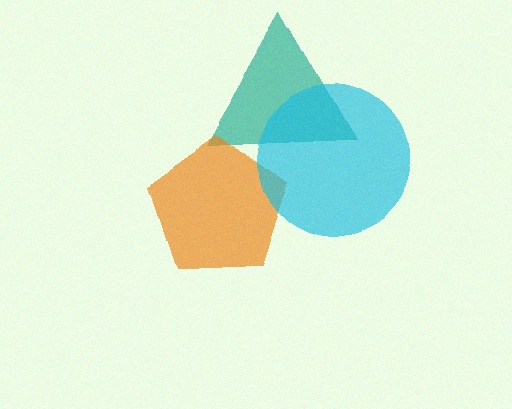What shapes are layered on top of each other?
The layered shapes are: a teal triangle, an orange pentagon, a cyan circle.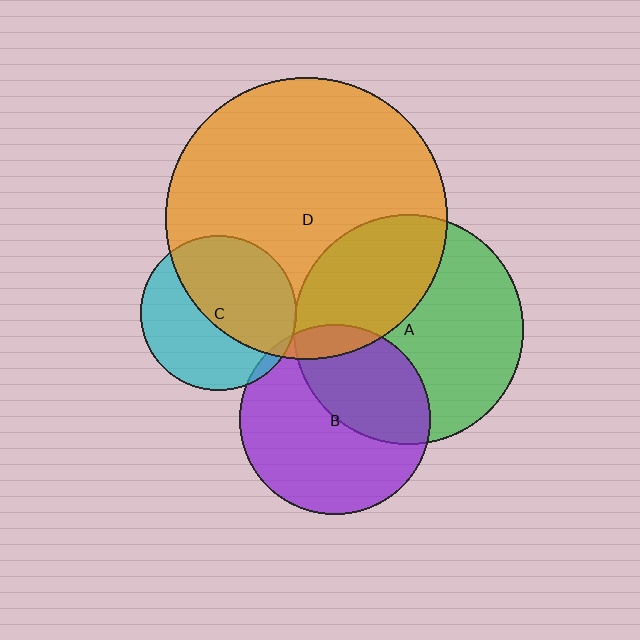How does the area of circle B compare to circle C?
Approximately 1.5 times.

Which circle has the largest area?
Circle D (orange).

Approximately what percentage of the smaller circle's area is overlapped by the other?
Approximately 5%.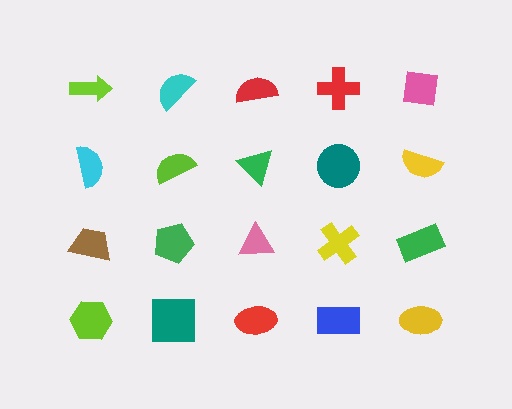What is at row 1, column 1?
A lime arrow.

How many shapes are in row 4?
5 shapes.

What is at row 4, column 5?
A yellow ellipse.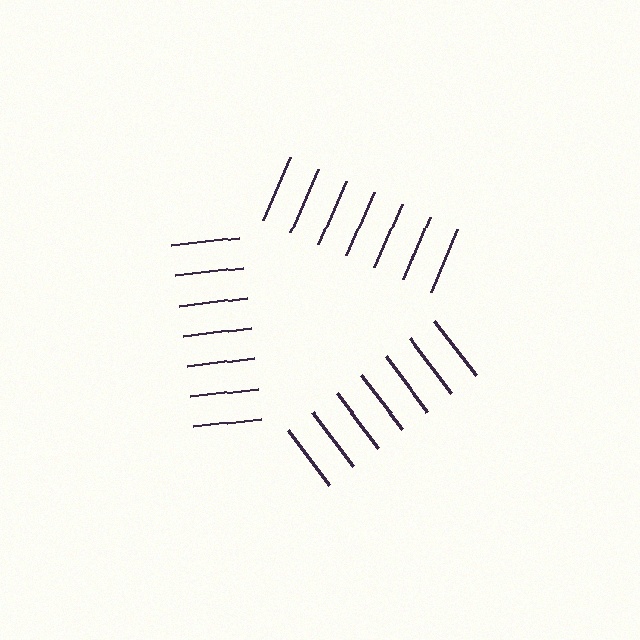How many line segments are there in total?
21 — 7 along each of the 3 edges.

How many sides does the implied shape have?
3 sides — the line-ends trace a triangle.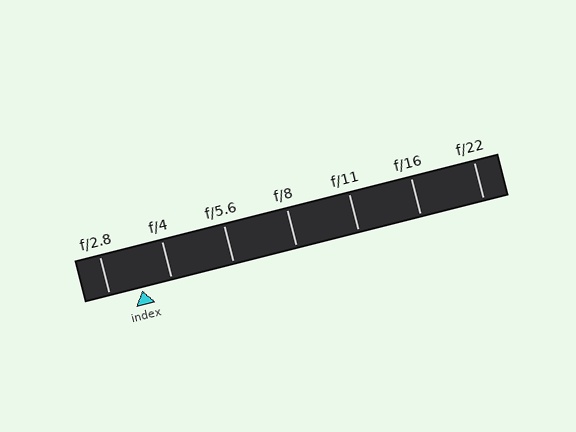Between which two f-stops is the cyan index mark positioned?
The index mark is between f/2.8 and f/4.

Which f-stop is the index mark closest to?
The index mark is closest to f/4.